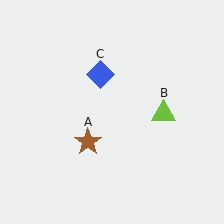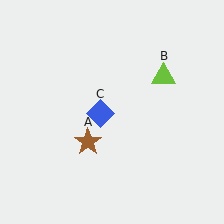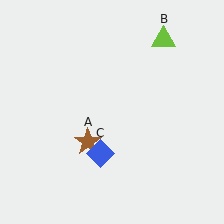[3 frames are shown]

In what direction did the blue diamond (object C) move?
The blue diamond (object C) moved down.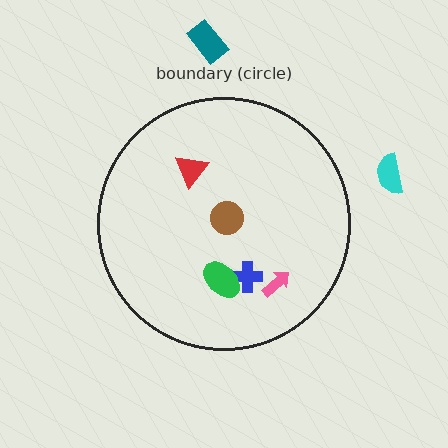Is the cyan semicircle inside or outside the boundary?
Outside.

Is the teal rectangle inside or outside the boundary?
Outside.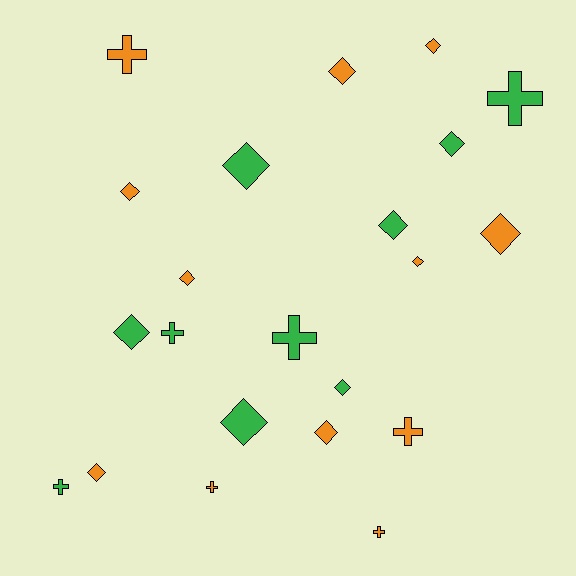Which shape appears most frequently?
Diamond, with 14 objects.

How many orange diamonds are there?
There are 8 orange diamonds.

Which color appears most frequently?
Orange, with 12 objects.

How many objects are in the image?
There are 22 objects.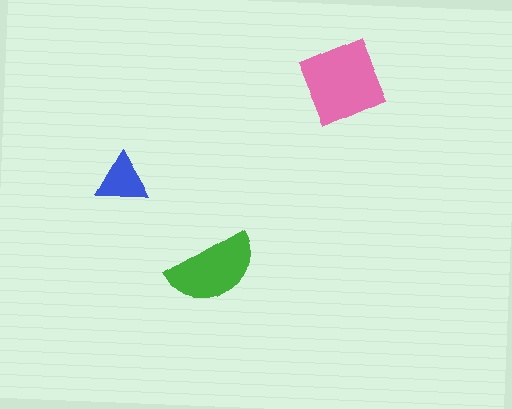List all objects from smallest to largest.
The blue triangle, the green semicircle, the pink diamond.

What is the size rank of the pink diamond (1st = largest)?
1st.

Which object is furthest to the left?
The blue triangle is leftmost.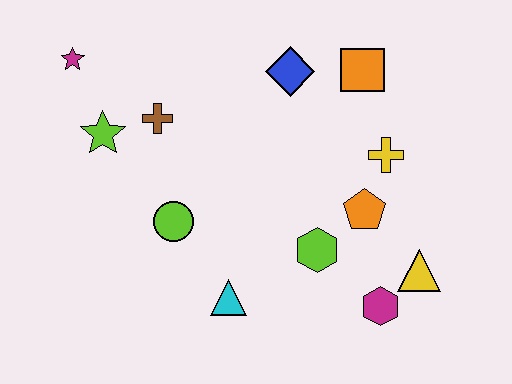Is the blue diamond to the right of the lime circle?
Yes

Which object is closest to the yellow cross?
The orange pentagon is closest to the yellow cross.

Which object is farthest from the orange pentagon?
The magenta star is farthest from the orange pentagon.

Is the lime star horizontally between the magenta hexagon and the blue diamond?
No